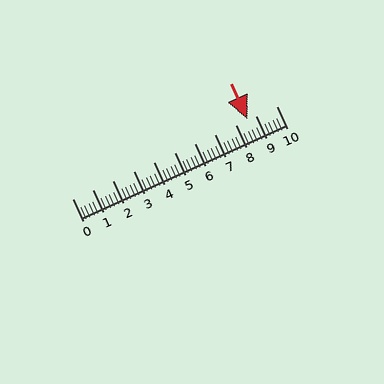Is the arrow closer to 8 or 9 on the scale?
The arrow is closer to 9.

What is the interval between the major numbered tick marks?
The major tick marks are spaced 1 units apart.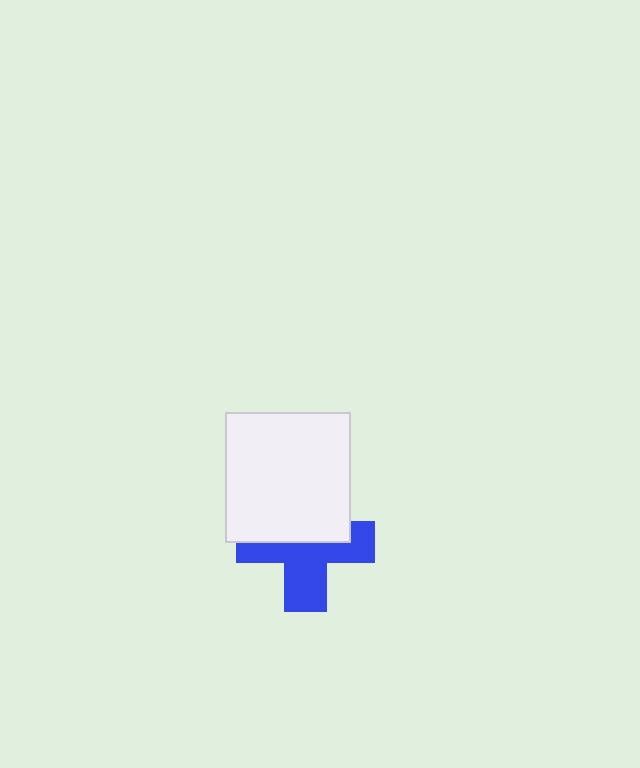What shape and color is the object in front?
The object in front is a white rectangle.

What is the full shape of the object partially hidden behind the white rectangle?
The partially hidden object is a blue cross.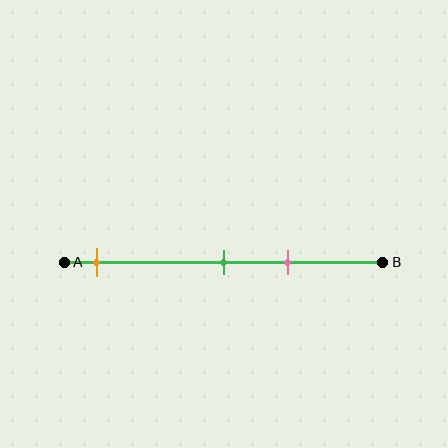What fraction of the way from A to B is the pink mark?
The pink mark is approximately 70% (0.7) of the way from A to B.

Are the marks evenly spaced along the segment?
No, the marks are not evenly spaced.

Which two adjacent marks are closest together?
The green and pink marks are the closest adjacent pair.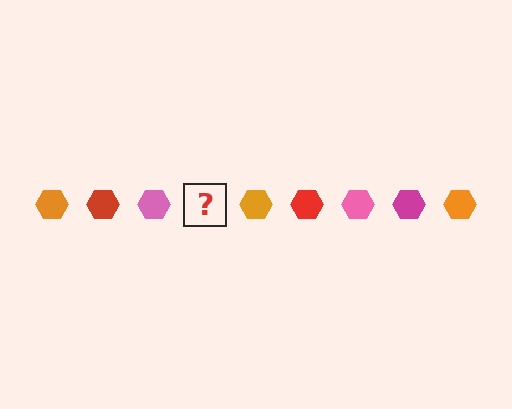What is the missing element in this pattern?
The missing element is a magenta hexagon.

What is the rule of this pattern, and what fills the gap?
The rule is that the pattern cycles through orange, red, pink, magenta hexagons. The gap should be filled with a magenta hexagon.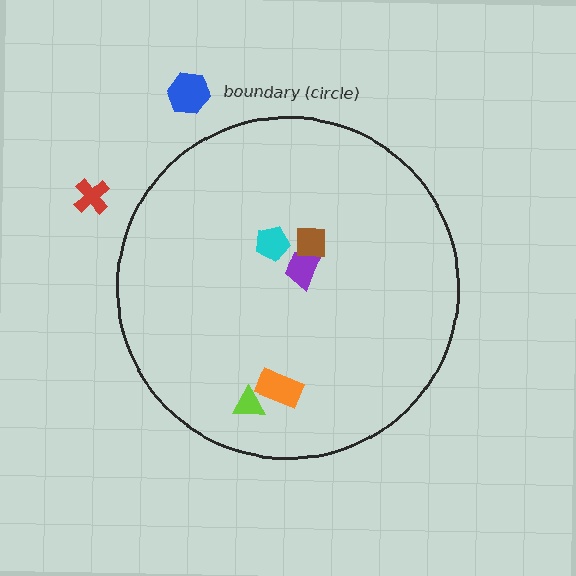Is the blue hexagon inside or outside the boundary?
Outside.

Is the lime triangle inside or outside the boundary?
Inside.